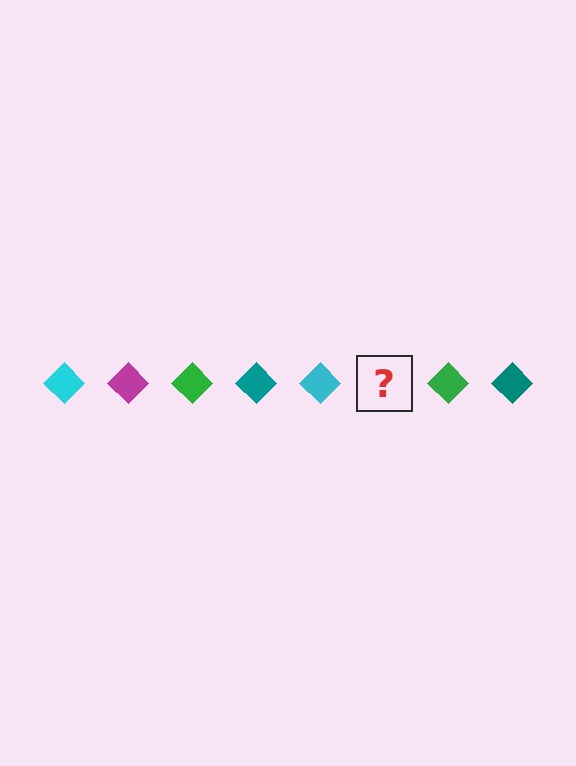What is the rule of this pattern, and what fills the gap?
The rule is that the pattern cycles through cyan, magenta, green, teal diamonds. The gap should be filled with a magenta diamond.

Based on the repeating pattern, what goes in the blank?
The blank should be a magenta diamond.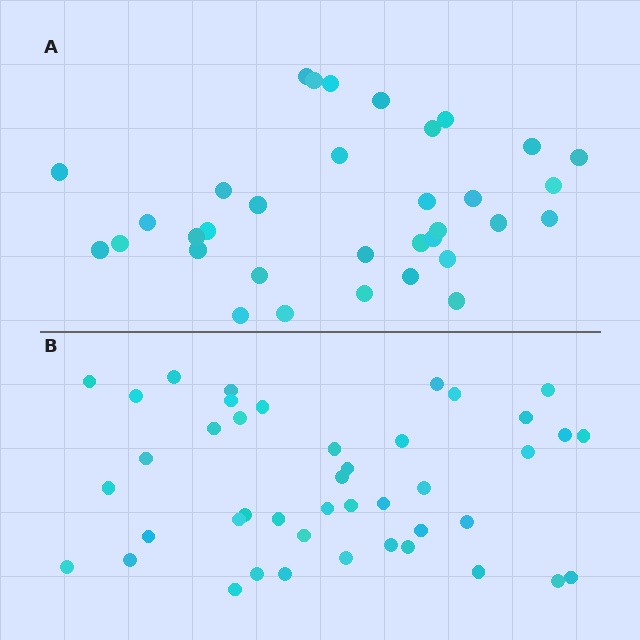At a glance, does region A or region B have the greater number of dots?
Region B (the bottom region) has more dots.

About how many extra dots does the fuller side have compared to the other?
Region B has roughly 8 or so more dots than region A.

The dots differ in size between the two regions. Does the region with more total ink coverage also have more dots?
No. Region A has more total ink coverage because its dots are larger, but region B actually contains more individual dots. Total area can be misleading — the number of items is what matters here.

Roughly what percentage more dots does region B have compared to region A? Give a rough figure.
About 25% more.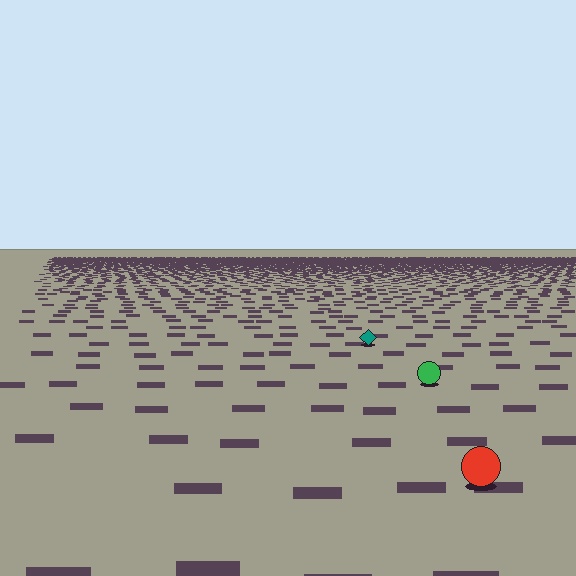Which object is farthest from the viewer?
The teal diamond is farthest from the viewer. It appears smaller and the ground texture around it is denser.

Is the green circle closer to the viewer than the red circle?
No. The red circle is closer — you can tell from the texture gradient: the ground texture is coarser near it.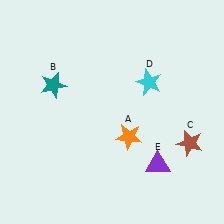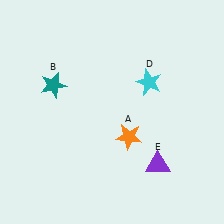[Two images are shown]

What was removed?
The brown star (C) was removed in Image 2.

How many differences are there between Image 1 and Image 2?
There is 1 difference between the two images.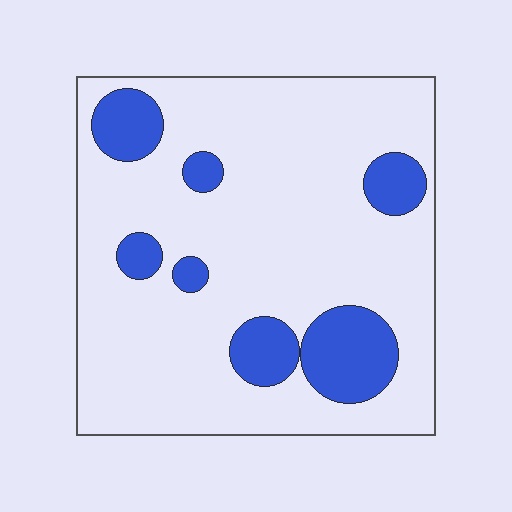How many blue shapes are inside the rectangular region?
7.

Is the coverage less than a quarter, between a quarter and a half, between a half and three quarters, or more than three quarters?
Less than a quarter.